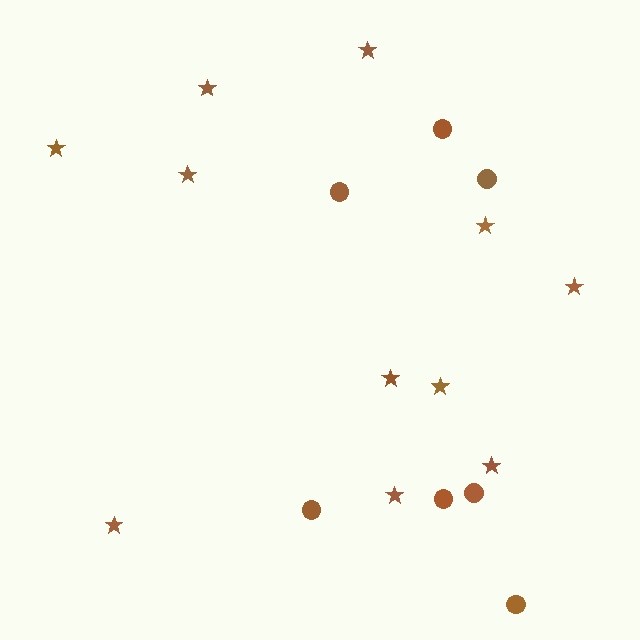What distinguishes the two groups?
There are 2 groups: one group of stars (11) and one group of circles (7).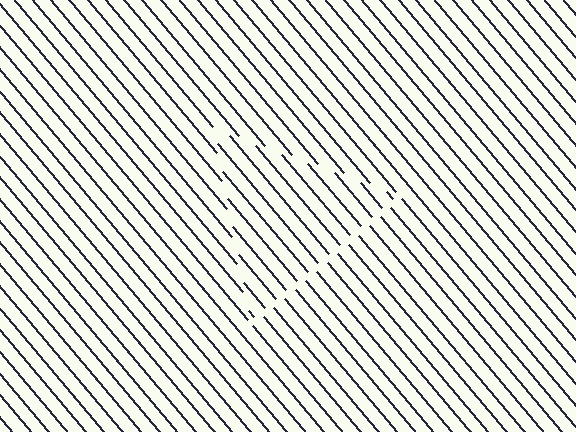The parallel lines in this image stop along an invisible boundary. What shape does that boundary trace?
An illusory triangle. The interior of the shape contains the same grating, shifted by half a period — the contour is defined by the phase discontinuity where line-ends from the inner and outer gratings abut.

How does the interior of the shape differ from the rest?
The interior of the shape contains the same grating, shifted by half a period — the contour is defined by the phase discontinuity where line-ends from the inner and outer gratings abut.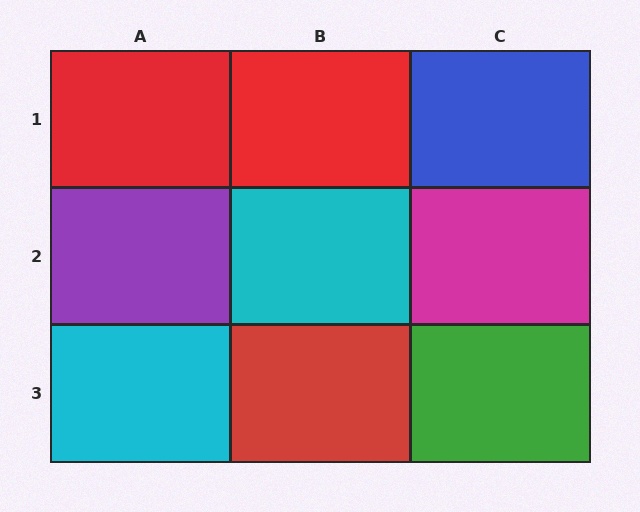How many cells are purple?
1 cell is purple.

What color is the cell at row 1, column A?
Red.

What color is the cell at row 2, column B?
Cyan.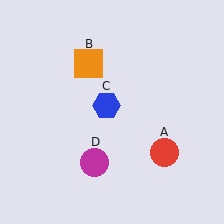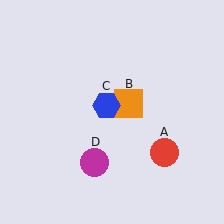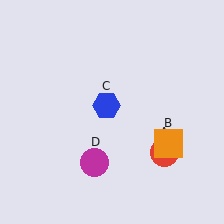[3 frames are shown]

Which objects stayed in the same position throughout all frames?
Red circle (object A) and blue hexagon (object C) and magenta circle (object D) remained stationary.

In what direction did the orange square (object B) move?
The orange square (object B) moved down and to the right.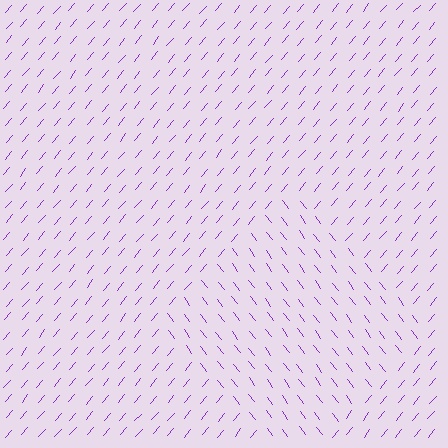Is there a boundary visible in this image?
Yes, there is a texture boundary formed by a change in line orientation.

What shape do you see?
I see a diamond.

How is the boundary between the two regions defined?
The boundary is defined purely by a change in line orientation (approximately 78 degrees difference). All lines are the same color and thickness.